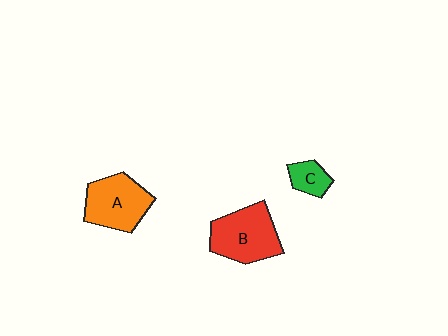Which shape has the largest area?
Shape B (red).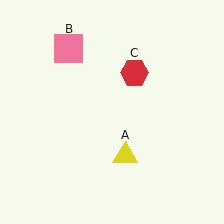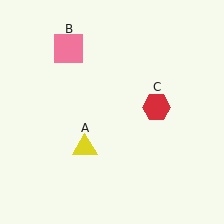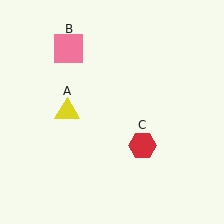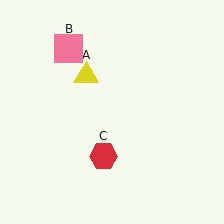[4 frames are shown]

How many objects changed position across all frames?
2 objects changed position: yellow triangle (object A), red hexagon (object C).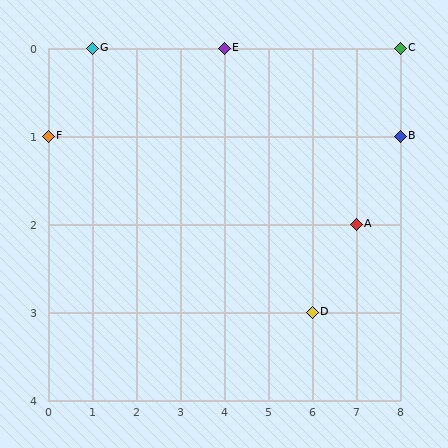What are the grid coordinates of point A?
Point A is at grid coordinates (7, 2).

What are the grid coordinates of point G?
Point G is at grid coordinates (1, 0).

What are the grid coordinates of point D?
Point D is at grid coordinates (6, 3).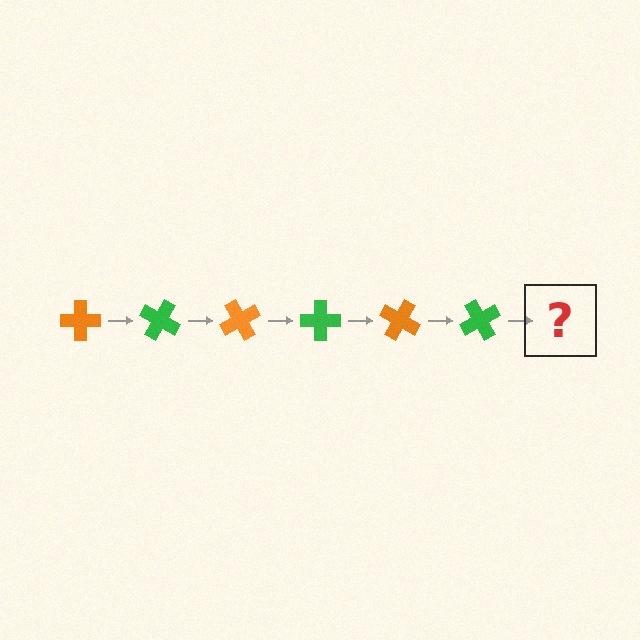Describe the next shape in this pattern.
It should be an orange cross, rotated 180 degrees from the start.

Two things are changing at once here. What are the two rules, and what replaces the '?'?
The two rules are that it rotates 30 degrees each step and the color cycles through orange and green. The '?' should be an orange cross, rotated 180 degrees from the start.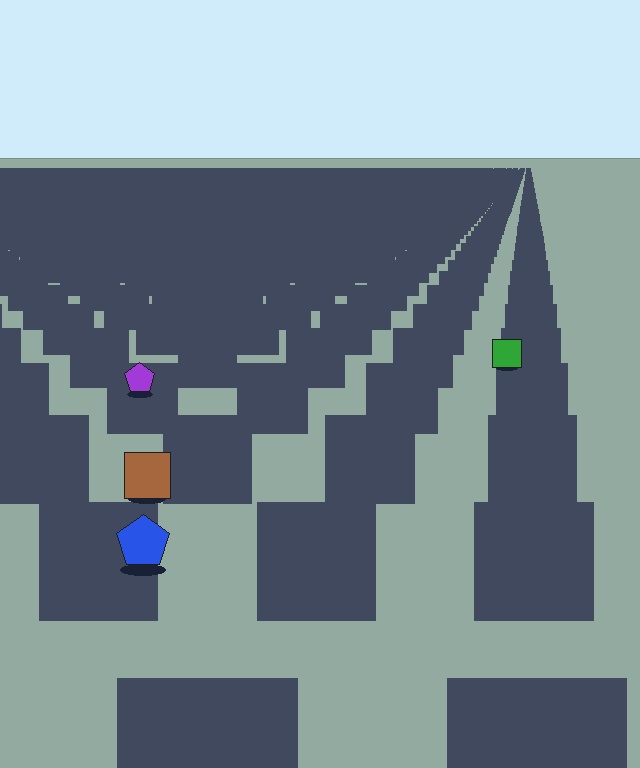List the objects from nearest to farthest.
From nearest to farthest: the blue pentagon, the brown square, the purple pentagon, the green square.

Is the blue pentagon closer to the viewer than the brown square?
Yes. The blue pentagon is closer — you can tell from the texture gradient: the ground texture is coarser near it.